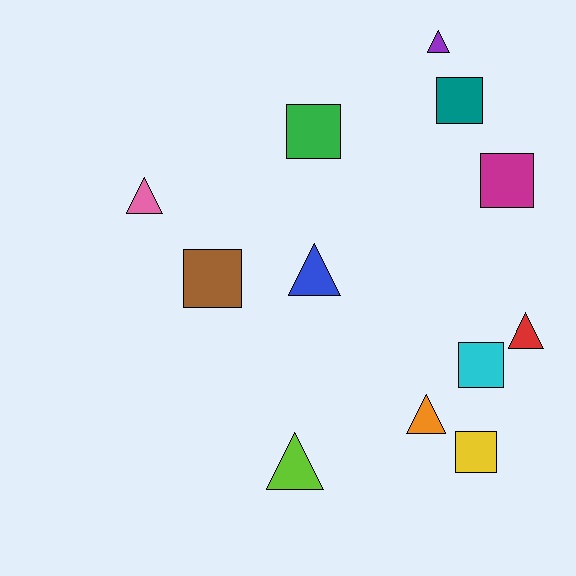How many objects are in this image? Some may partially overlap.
There are 12 objects.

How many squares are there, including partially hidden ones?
There are 6 squares.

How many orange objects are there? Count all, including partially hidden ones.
There is 1 orange object.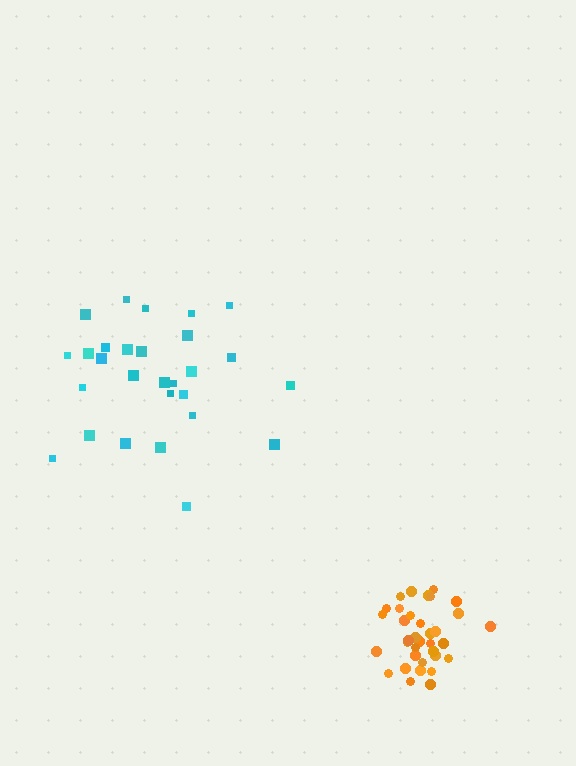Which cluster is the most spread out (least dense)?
Cyan.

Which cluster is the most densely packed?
Orange.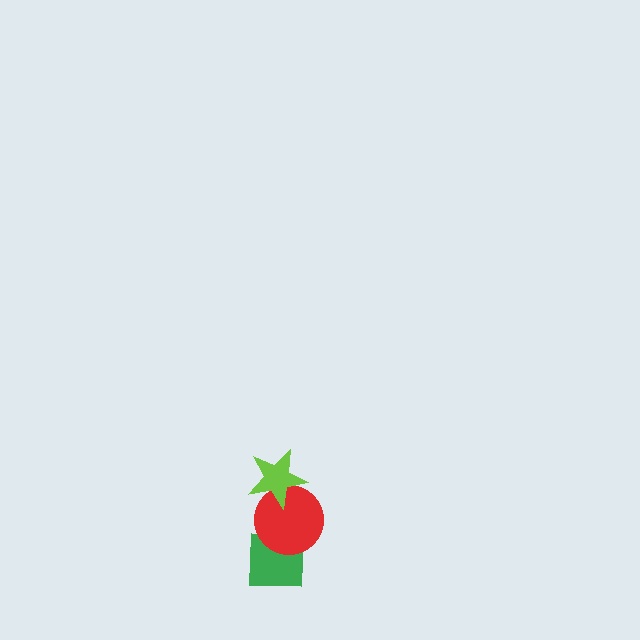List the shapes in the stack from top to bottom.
From top to bottom: the lime star, the red circle, the green square.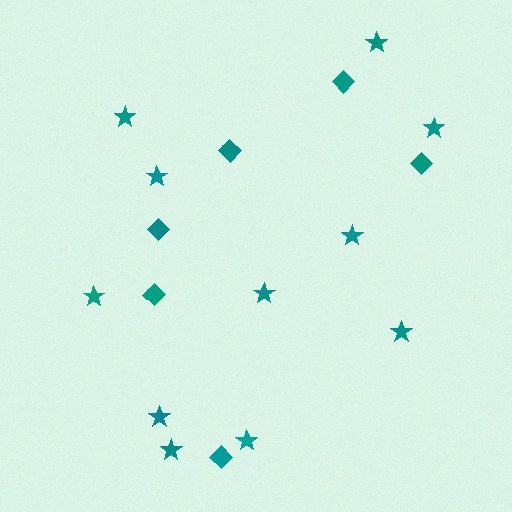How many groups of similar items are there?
There are 2 groups: one group of stars (11) and one group of diamonds (6).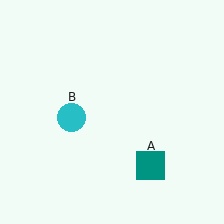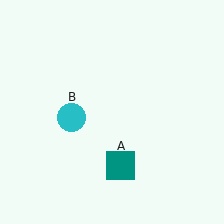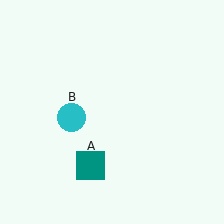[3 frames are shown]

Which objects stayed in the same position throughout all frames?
Cyan circle (object B) remained stationary.